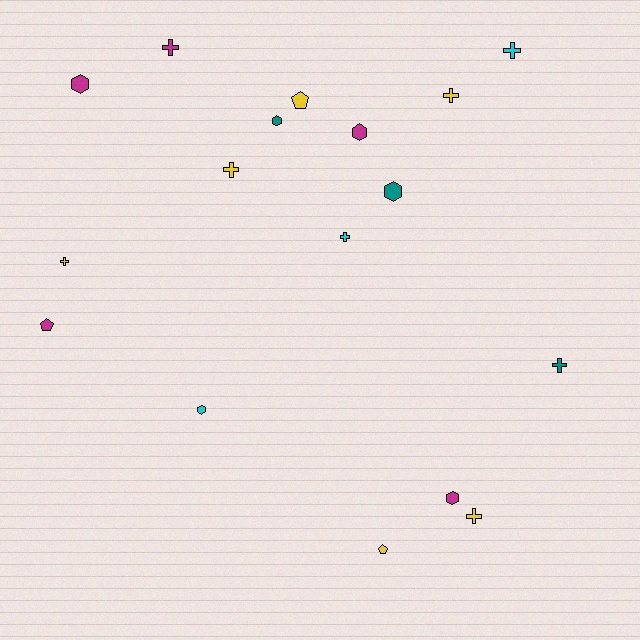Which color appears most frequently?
Yellow, with 6 objects.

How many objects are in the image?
There are 17 objects.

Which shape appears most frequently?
Cross, with 8 objects.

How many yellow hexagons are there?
There are no yellow hexagons.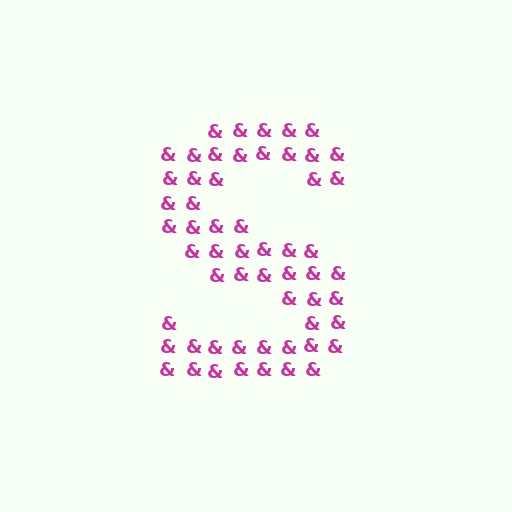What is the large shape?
The large shape is the letter S.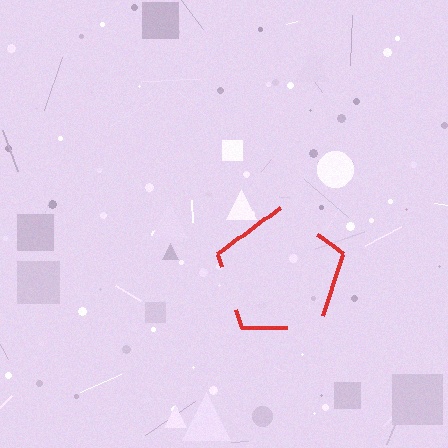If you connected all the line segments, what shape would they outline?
They would outline a pentagon.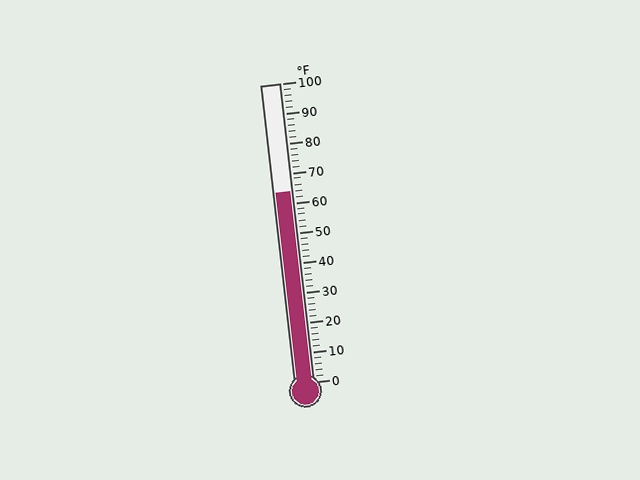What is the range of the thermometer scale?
The thermometer scale ranges from 0°F to 100°F.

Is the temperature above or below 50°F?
The temperature is above 50°F.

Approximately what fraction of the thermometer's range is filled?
The thermometer is filled to approximately 65% of its range.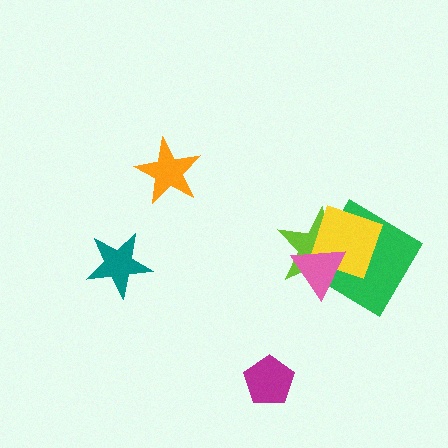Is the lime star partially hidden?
Yes, it is partially covered by another shape.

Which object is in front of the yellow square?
The pink triangle is in front of the yellow square.